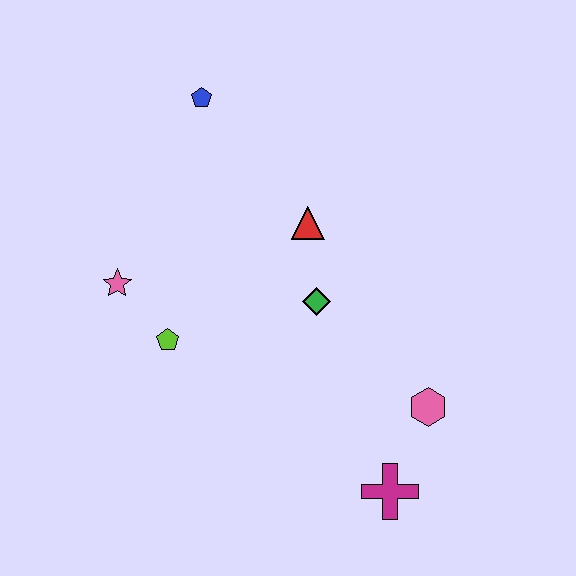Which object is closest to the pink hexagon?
The magenta cross is closest to the pink hexagon.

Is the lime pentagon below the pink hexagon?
No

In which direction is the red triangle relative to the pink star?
The red triangle is to the right of the pink star.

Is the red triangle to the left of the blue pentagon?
No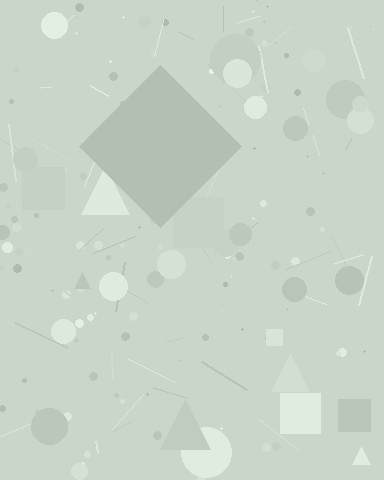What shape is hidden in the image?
A diamond is hidden in the image.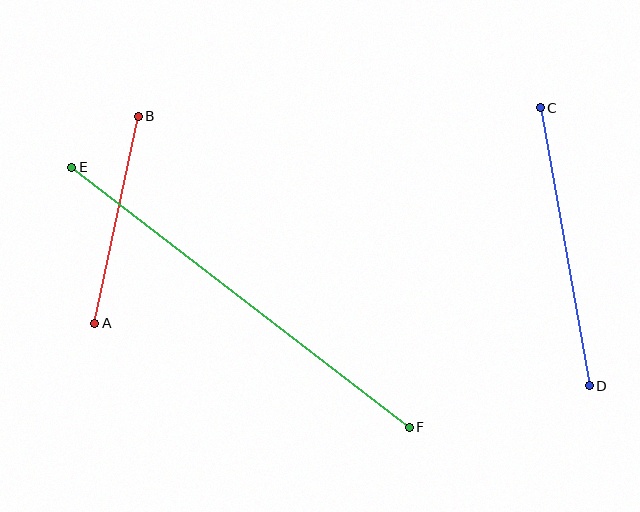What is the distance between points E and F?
The distance is approximately 426 pixels.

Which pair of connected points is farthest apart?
Points E and F are farthest apart.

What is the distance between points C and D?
The distance is approximately 282 pixels.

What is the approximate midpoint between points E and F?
The midpoint is at approximately (241, 297) pixels.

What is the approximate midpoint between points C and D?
The midpoint is at approximately (565, 247) pixels.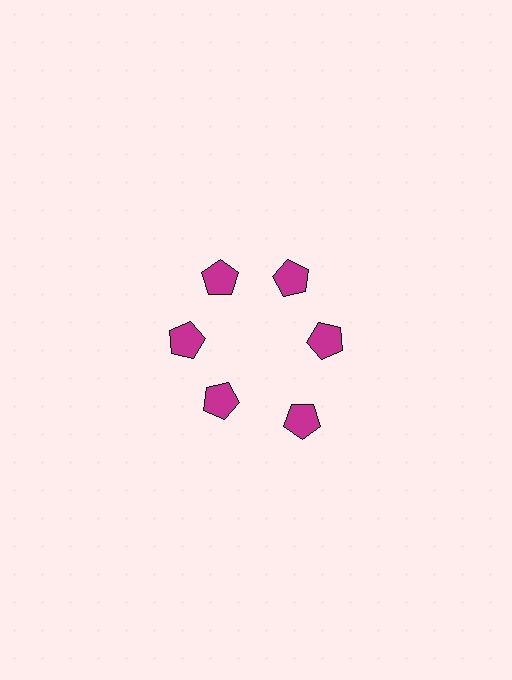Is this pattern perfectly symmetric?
No. The 6 magenta pentagons are arranged in a ring, but one element near the 5 o'clock position is pushed outward from the center, breaking the 6-fold rotational symmetry.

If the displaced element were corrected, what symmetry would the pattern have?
It would have 6-fold rotational symmetry — the pattern would map onto itself every 60 degrees.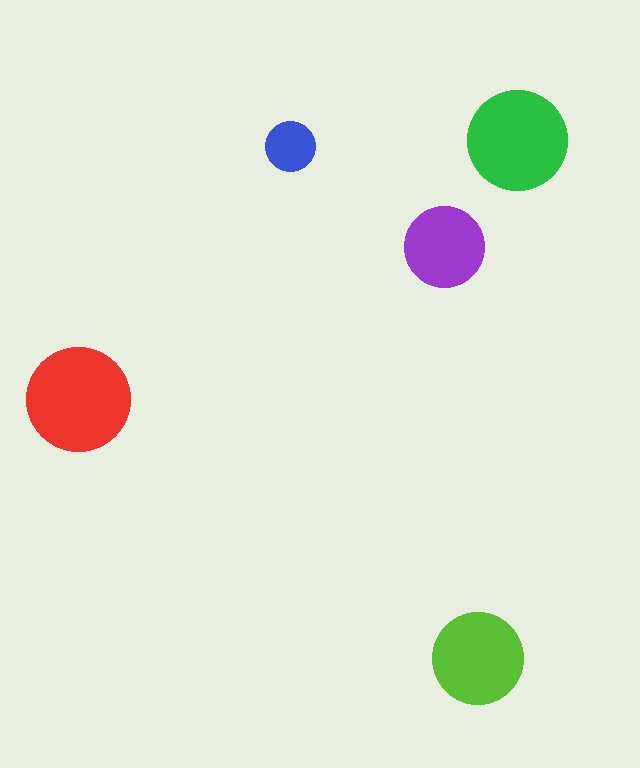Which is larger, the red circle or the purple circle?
The red one.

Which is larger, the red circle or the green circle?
The red one.